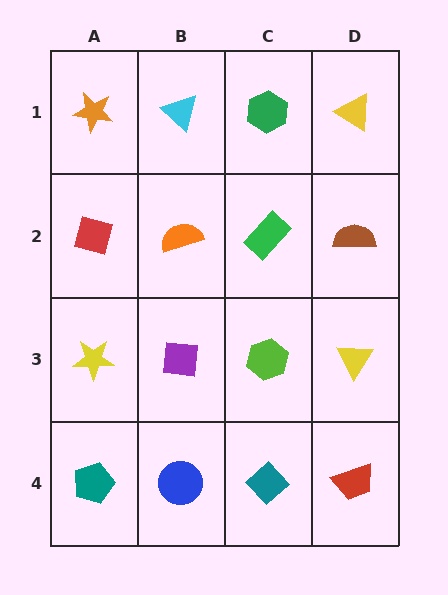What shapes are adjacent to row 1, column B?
An orange semicircle (row 2, column B), an orange star (row 1, column A), a green hexagon (row 1, column C).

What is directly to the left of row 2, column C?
An orange semicircle.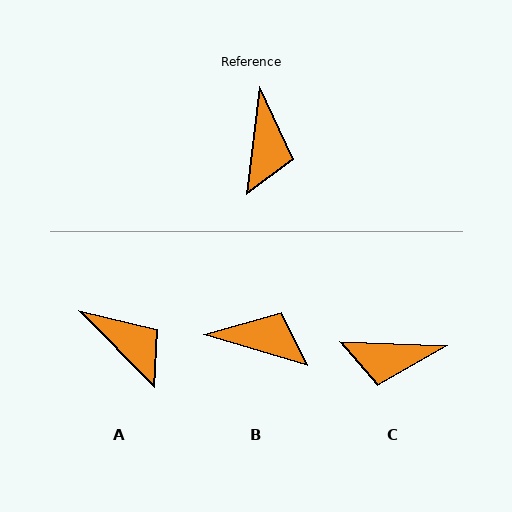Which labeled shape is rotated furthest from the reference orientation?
C, about 85 degrees away.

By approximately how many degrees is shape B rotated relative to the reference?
Approximately 80 degrees counter-clockwise.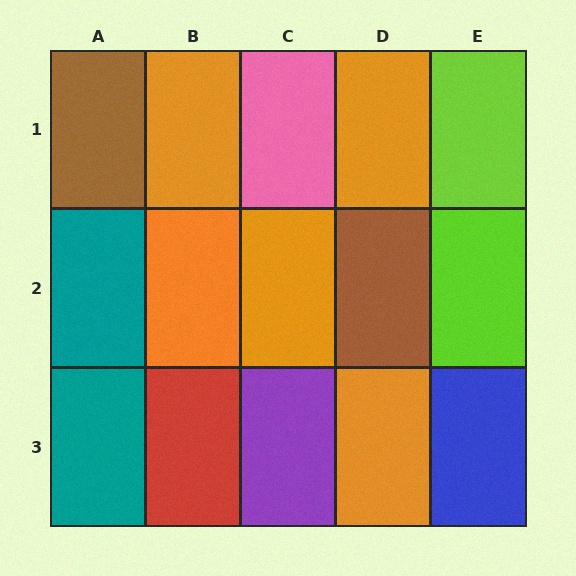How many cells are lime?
2 cells are lime.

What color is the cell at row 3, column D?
Orange.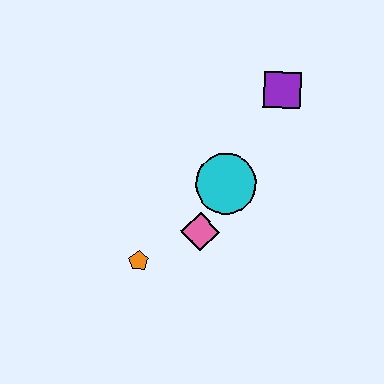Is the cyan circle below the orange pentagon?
No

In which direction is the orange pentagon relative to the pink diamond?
The orange pentagon is to the left of the pink diamond.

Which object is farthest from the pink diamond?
The purple square is farthest from the pink diamond.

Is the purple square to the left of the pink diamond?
No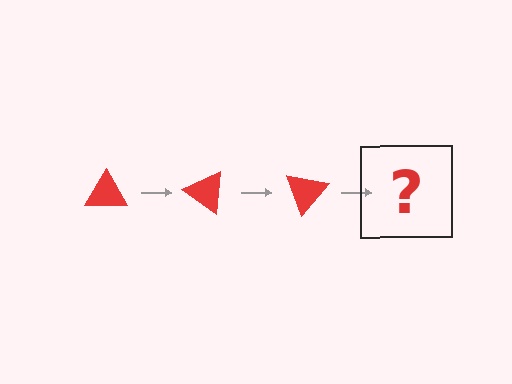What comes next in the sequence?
The next element should be a red triangle rotated 105 degrees.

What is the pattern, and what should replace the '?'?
The pattern is that the triangle rotates 35 degrees each step. The '?' should be a red triangle rotated 105 degrees.